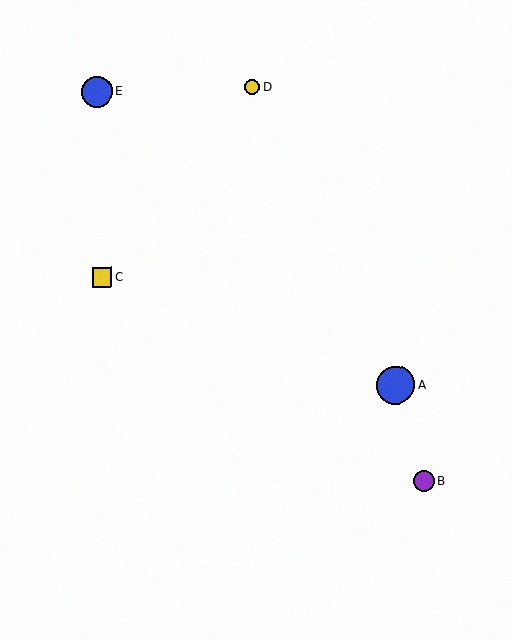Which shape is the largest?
The blue circle (labeled A) is the largest.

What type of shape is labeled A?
Shape A is a blue circle.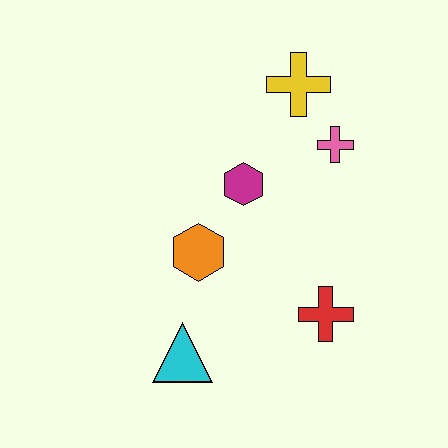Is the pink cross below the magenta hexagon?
No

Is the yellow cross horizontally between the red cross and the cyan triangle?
Yes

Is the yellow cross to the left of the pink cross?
Yes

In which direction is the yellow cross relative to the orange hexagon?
The yellow cross is above the orange hexagon.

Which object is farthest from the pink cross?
The cyan triangle is farthest from the pink cross.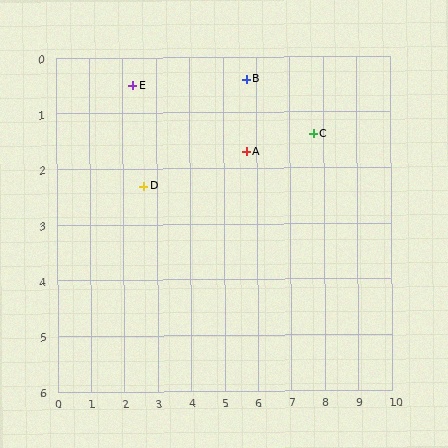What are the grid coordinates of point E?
Point E is at approximately (2.3, 0.5).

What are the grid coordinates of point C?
Point C is at approximately (7.7, 1.4).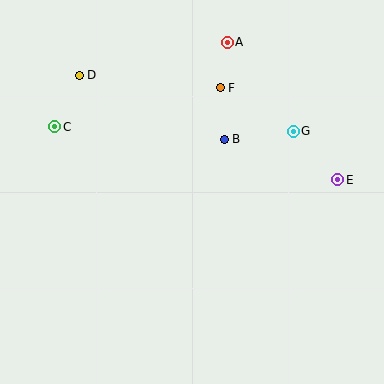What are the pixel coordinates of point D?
Point D is at (79, 75).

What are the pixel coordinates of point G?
Point G is at (293, 131).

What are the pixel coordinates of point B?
Point B is at (224, 139).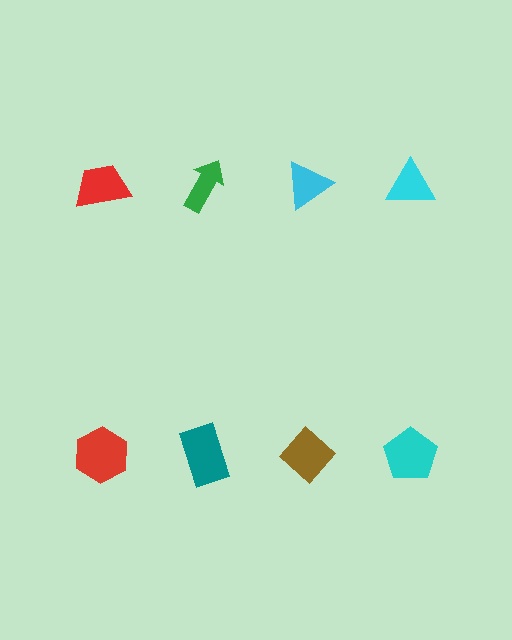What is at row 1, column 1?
A red trapezoid.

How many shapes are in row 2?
4 shapes.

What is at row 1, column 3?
A cyan triangle.